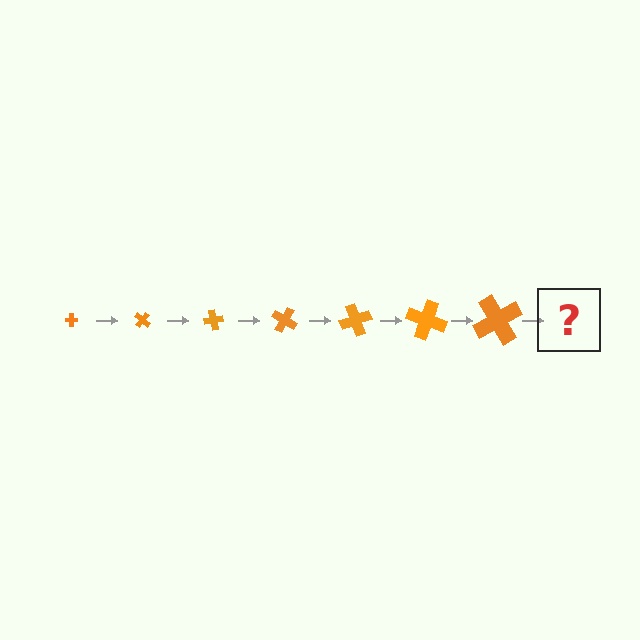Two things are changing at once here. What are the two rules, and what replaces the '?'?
The two rules are that the cross grows larger each step and it rotates 40 degrees each step. The '?' should be a cross, larger than the previous one and rotated 280 degrees from the start.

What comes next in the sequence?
The next element should be a cross, larger than the previous one and rotated 280 degrees from the start.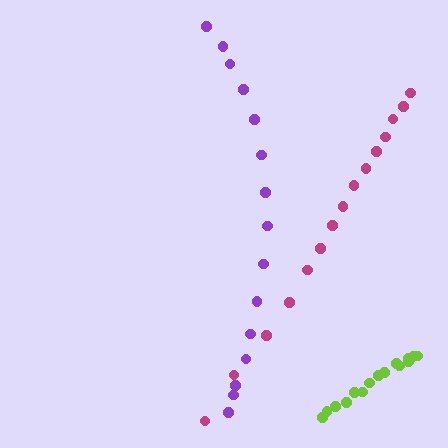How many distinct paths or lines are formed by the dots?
There are 3 distinct paths.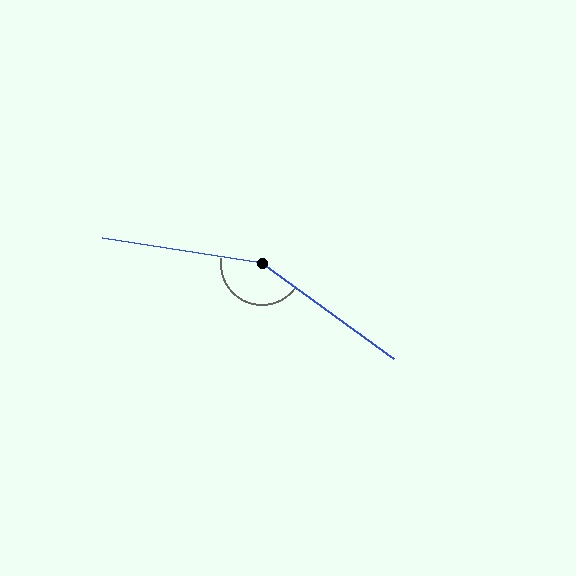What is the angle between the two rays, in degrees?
Approximately 153 degrees.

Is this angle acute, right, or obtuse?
It is obtuse.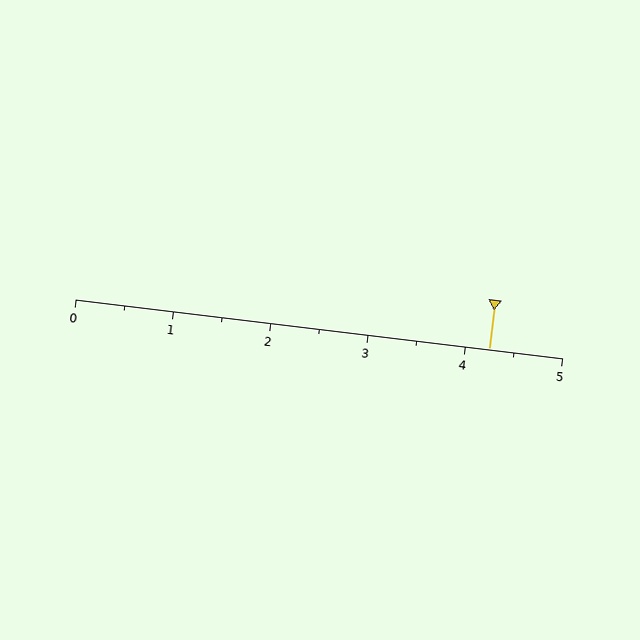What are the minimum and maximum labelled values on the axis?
The axis runs from 0 to 5.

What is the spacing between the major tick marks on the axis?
The major ticks are spaced 1 apart.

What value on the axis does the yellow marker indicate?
The marker indicates approximately 4.2.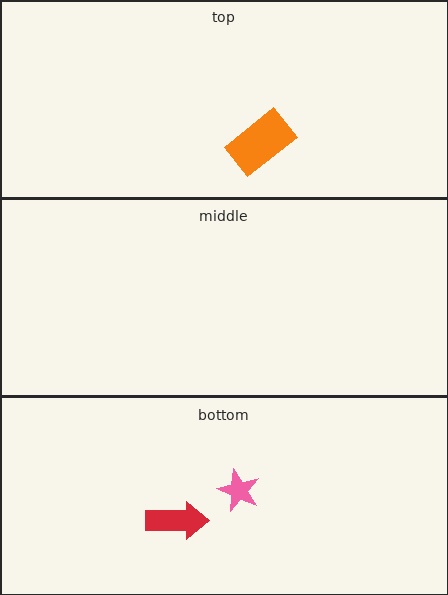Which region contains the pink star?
The bottom region.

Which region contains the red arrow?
The bottom region.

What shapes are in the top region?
The orange rectangle.